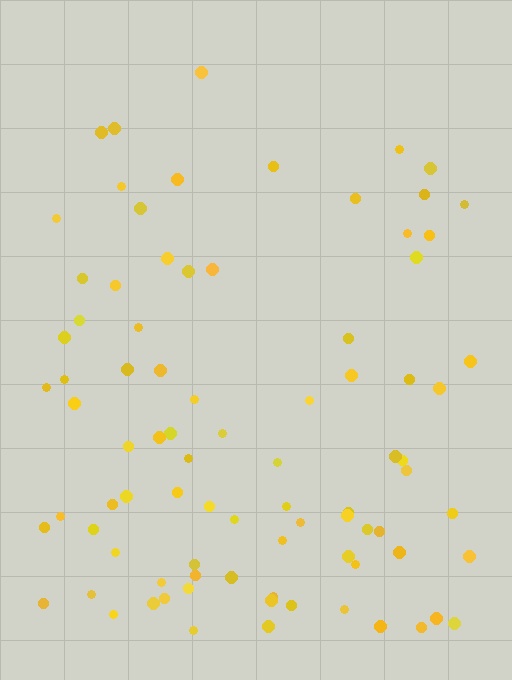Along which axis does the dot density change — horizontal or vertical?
Vertical.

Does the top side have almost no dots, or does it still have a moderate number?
Still a moderate number, just noticeably fewer than the bottom.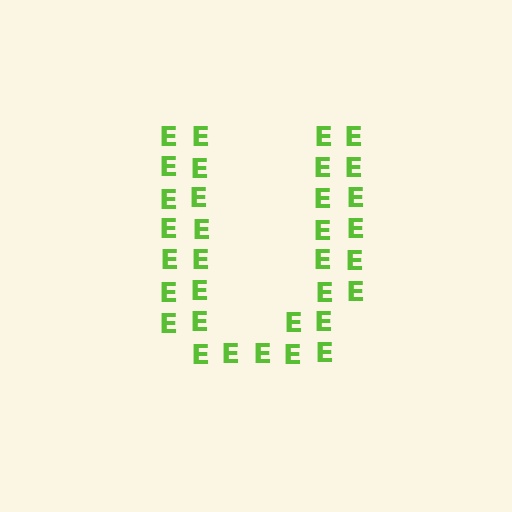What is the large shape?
The large shape is the letter U.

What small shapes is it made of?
It is made of small letter E's.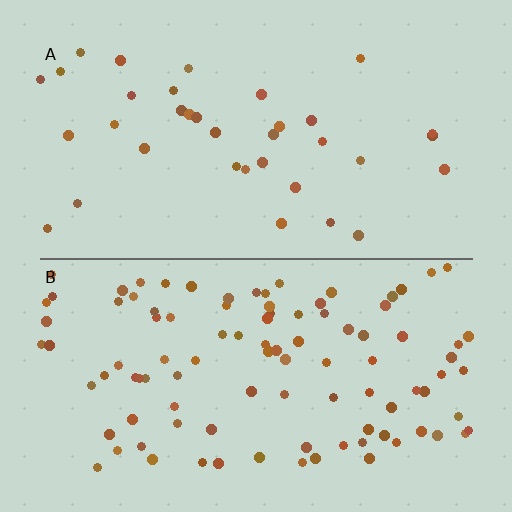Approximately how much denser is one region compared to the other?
Approximately 2.8× — region B over region A.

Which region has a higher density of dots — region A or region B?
B (the bottom).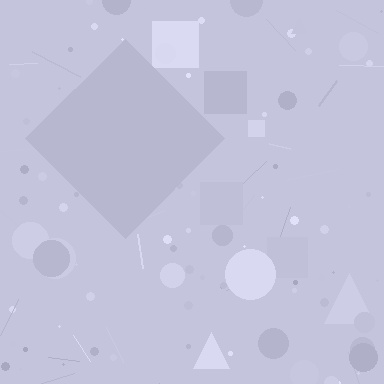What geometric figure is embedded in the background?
A diamond is embedded in the background.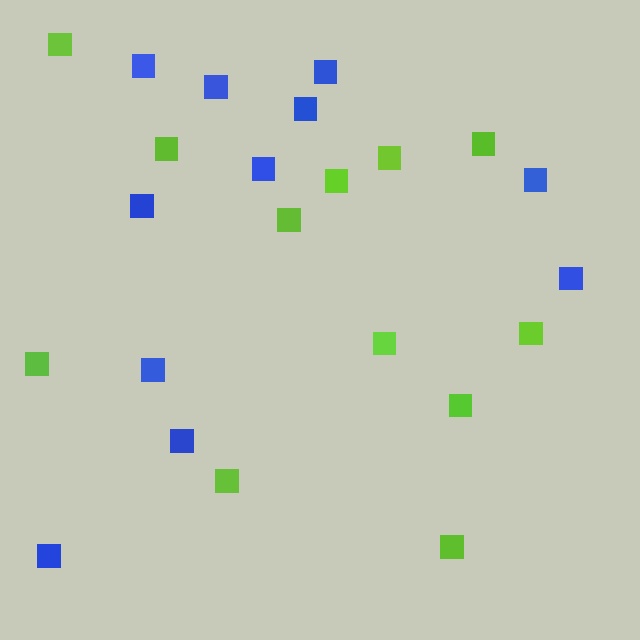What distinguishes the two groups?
There are 2 groups: one group of lime squares (12) and one group of blue squares (11).